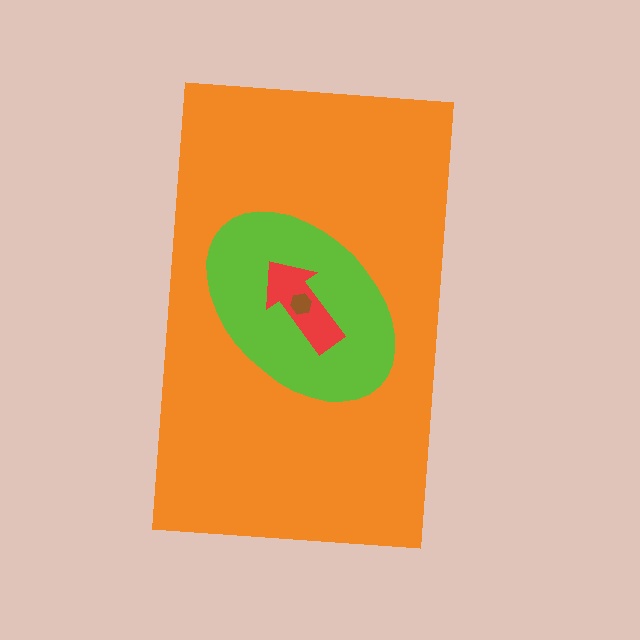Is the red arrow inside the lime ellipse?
Yes.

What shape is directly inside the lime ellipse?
The red arrow.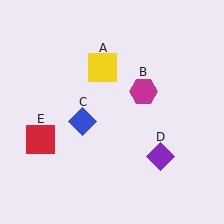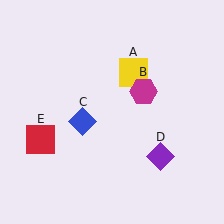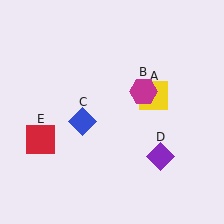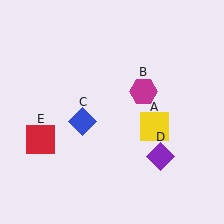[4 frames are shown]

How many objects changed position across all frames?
1 object changed position: yellow square (object A).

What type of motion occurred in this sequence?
The yellow square (object A) rotated clockwise around the center of the scene.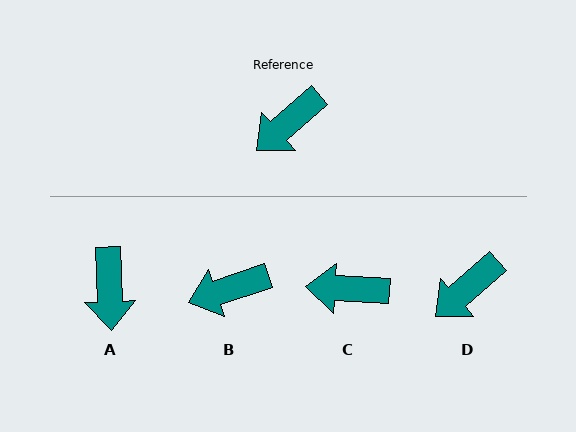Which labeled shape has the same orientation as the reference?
D.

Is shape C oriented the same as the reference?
No, it is off by about 44 degrees.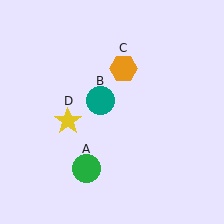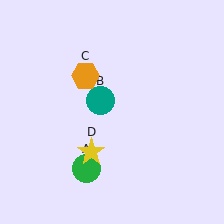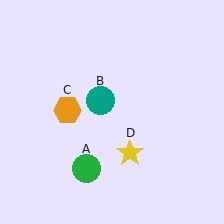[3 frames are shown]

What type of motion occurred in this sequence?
The orange hexagon (object C), yellow star (object D) rotated counterclockwise around the center of the scene.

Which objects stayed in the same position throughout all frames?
Green circle (object A) and teal circle (object B) remained stationary.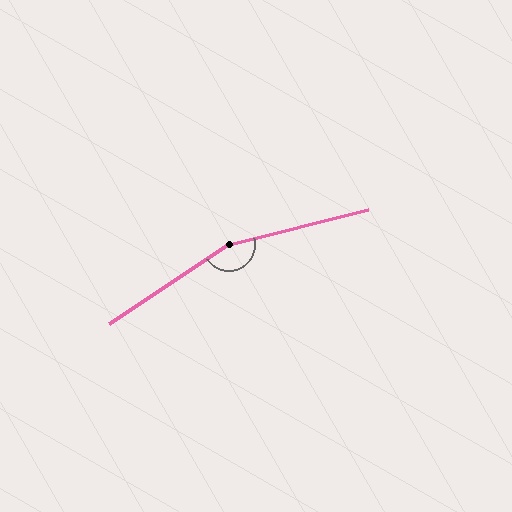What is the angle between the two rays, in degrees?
Approximately 161 degrees.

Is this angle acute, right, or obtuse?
It is obtuse.